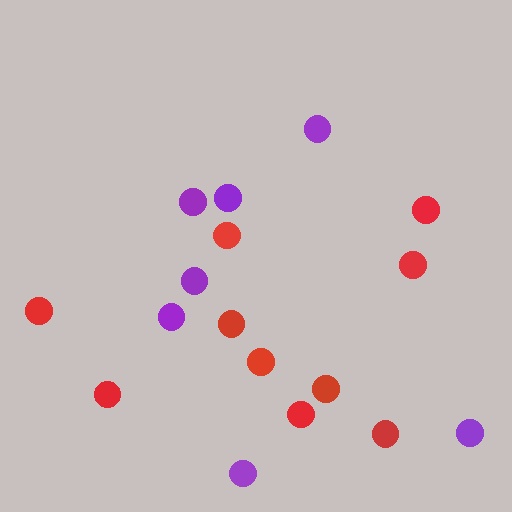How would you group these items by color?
There are 2 groups: one group of red circles (10) and one group of purple circles (7).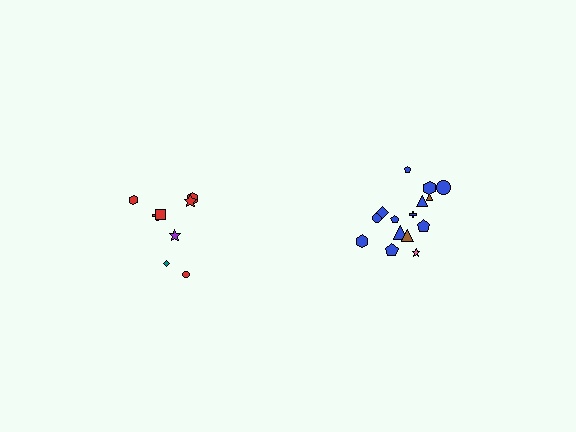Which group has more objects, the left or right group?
The right group.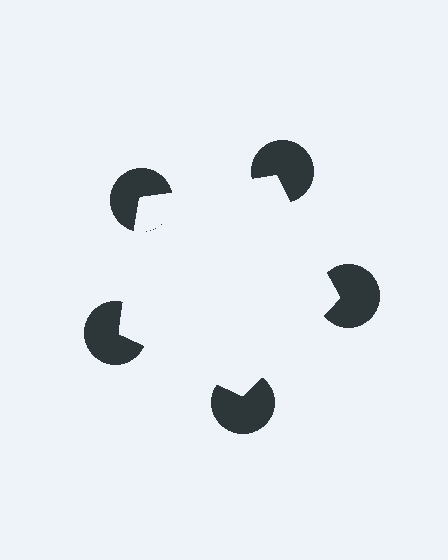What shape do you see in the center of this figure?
An illusory pentagon — its edges are inferred from the aligned wedge cuts in the pac-man discs, not physically drawn.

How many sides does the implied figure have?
5 sides.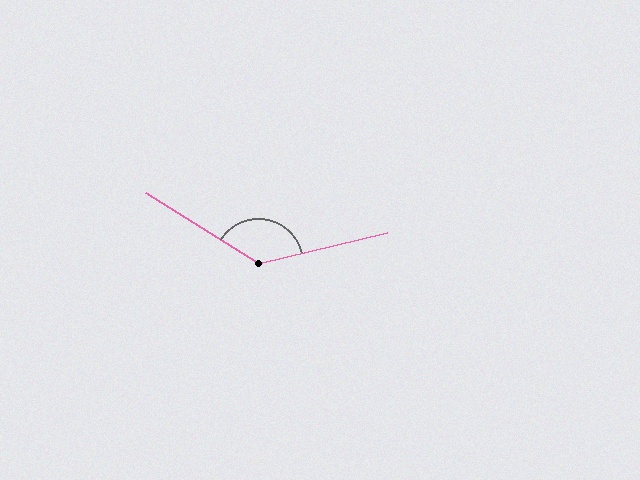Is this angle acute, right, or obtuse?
It is obtuse.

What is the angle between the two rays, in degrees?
Approximately 135 degrees.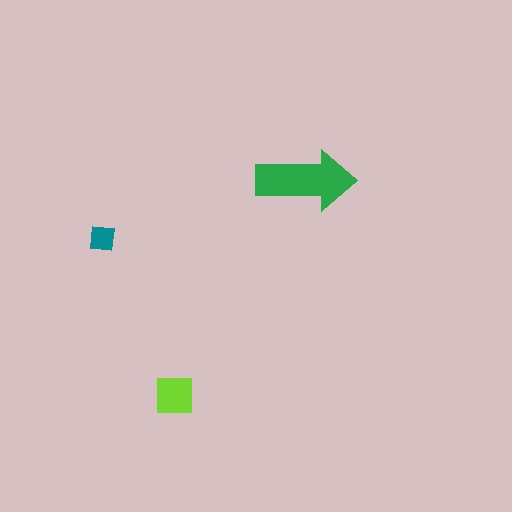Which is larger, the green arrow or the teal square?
The green arrow.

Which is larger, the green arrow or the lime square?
The green arrow.